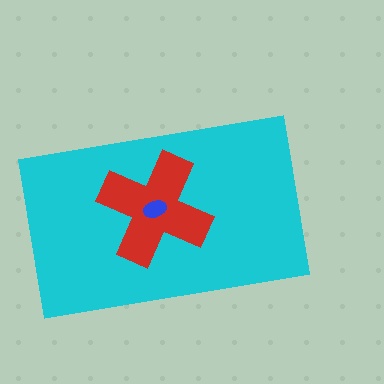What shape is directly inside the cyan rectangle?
The red cross.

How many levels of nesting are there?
3.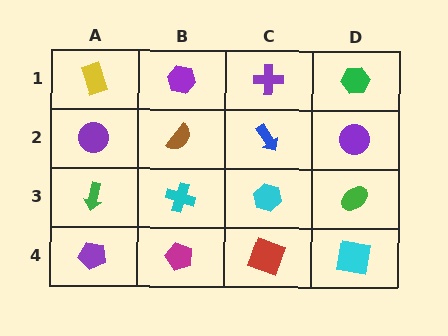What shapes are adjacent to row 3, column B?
A brown semicircle (row 2, column B), a magenta pentagon (row 4, column B), a green arrow (row 3, column A), a cyan hexagon (row 3, column C).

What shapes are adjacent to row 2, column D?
A green hexagon (row 1, column D), a green ellipse (row 3, column D), a blue arrow (row 2, column C).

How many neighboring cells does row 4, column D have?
2.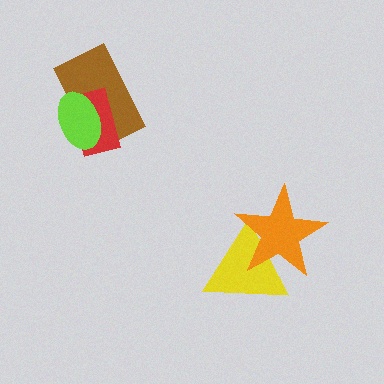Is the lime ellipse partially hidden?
No, no other shape covers it.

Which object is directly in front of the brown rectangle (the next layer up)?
The red rectangle is directly in front of the brown rectangle.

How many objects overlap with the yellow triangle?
1 object overlaps with the yellow triangle.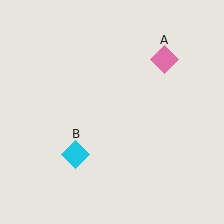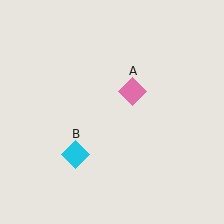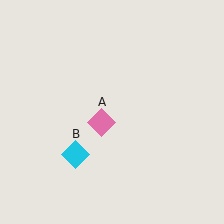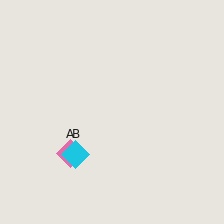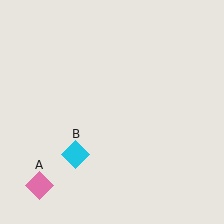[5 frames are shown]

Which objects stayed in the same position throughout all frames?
Cyan diamond (object B) remained stationary.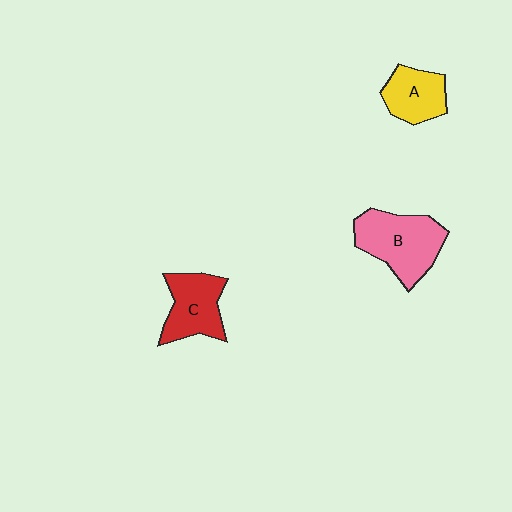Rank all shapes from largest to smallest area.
From largest to smallest: B (pink), C (red), A (yellow).